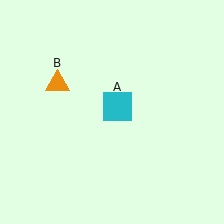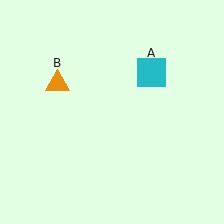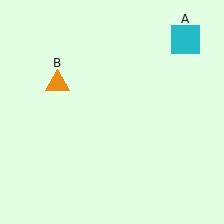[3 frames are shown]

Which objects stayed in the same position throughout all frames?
Orange triangle (object B) remained stationary.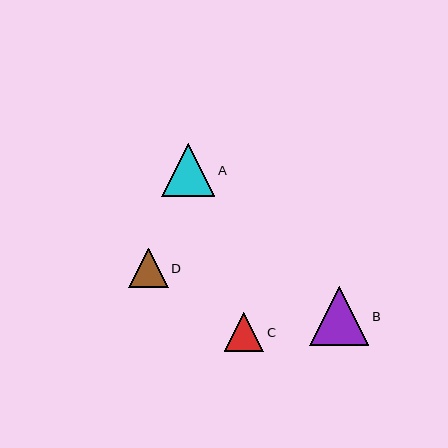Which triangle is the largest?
Triangle B is the largest with a size of approximately 59 pixels.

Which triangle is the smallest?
Triangle C is the smallest with a size of approximately 40 pixels.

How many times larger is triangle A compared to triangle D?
Triangle A is approximately 1.3 times the size of triangle D.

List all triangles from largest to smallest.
From largest to smallest: B, A, D, C.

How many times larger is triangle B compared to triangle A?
Triangle B is approximately 1.1 times the size of triangle A.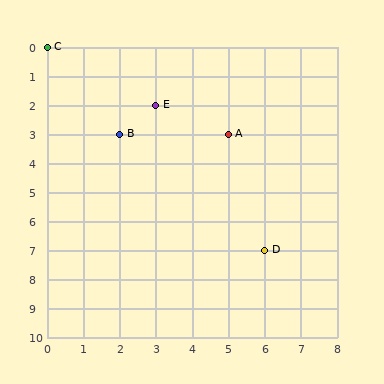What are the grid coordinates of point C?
Point C is at grid coordinates (0, 0).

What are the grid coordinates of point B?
Point B is at grid coordinates (2, 3).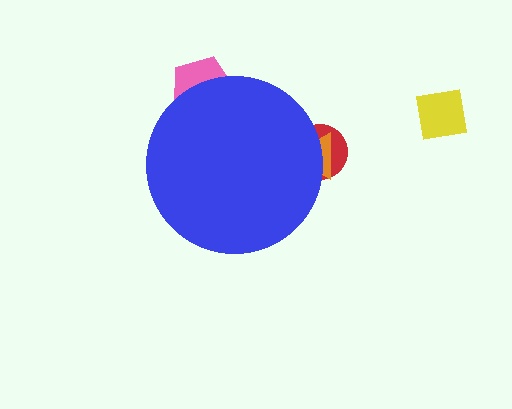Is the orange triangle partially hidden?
Yes, the orange triangle is partially hidden behind the blue circle.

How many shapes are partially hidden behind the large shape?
3 shapes are partially hidden.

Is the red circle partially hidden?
Yes, the red circle is partially hidden behind the blue circle.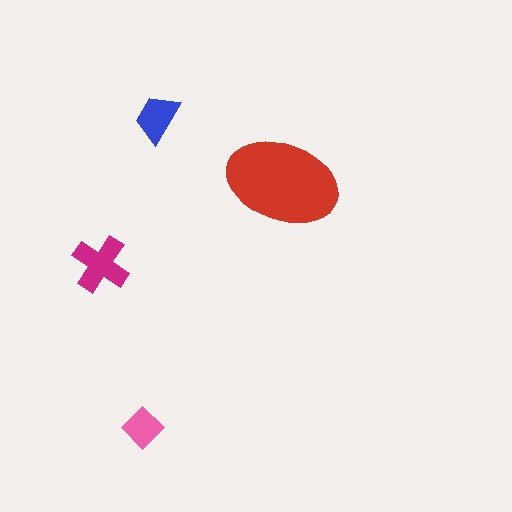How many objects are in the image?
There are 4 objects in the image.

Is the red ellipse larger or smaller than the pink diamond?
Larger.